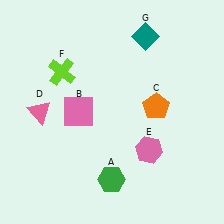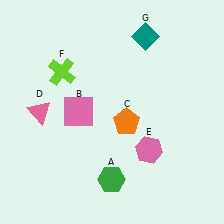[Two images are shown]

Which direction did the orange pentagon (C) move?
The orange pentagon (C) moved left.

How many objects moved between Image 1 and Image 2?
1 object moved between the two images.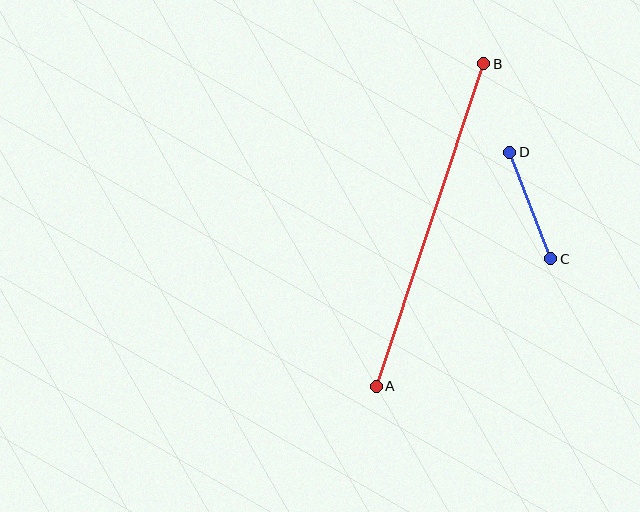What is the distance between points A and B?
The distance is approximately 340 pixels.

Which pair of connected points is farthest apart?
Points A and B are farthest apart.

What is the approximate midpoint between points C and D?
The midpoint is at approximately (530, 206) pixels.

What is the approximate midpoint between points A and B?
The midpoint is at approximately (430, 225) pixels.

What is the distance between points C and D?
The distance is approximately 114 pixels.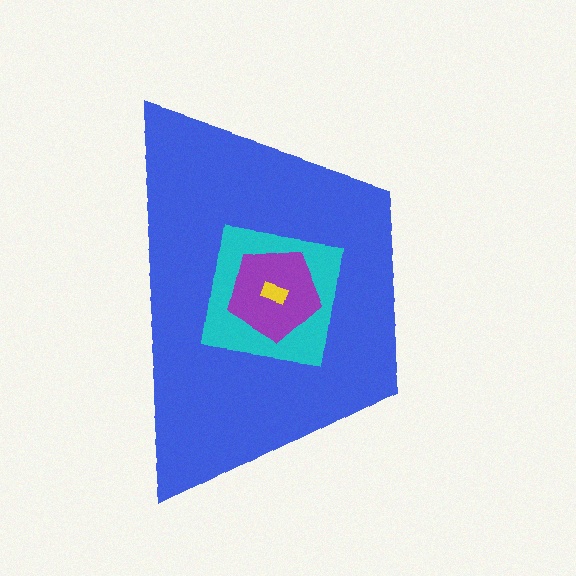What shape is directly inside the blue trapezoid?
The cyan square.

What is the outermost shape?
The blue trapezoid.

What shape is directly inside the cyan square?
The purple pentagon.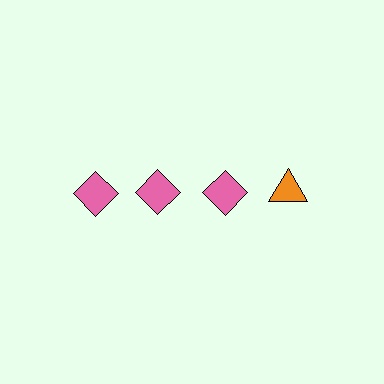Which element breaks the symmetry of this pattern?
The orange triangle in the top row, second from right column breaks the symmetry. All other shapes are pink diamonds.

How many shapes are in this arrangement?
There are 4 shapes arranged in a grid pattern.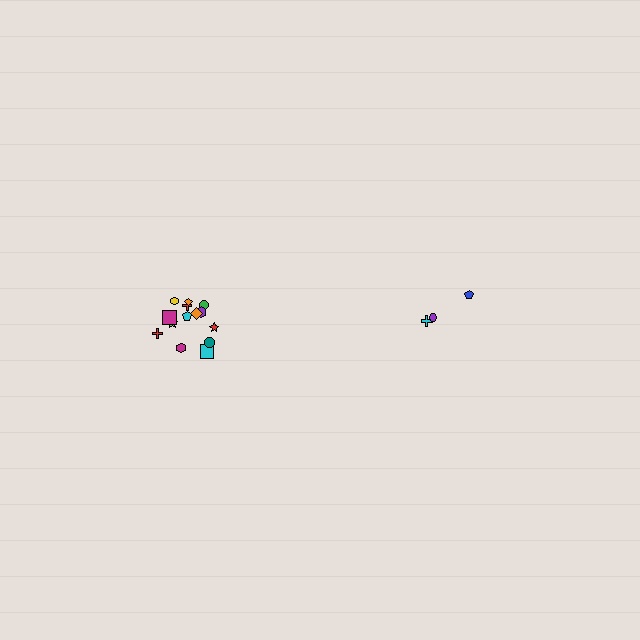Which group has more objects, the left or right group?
The left group.